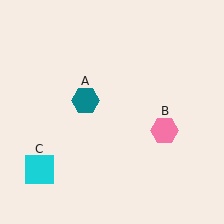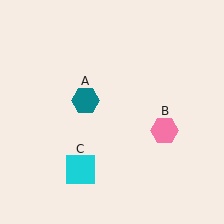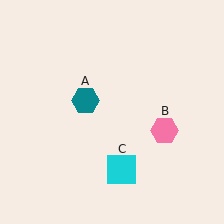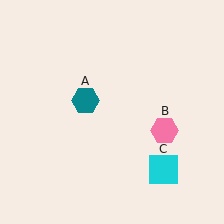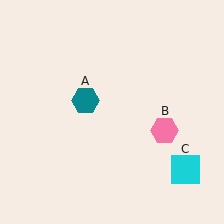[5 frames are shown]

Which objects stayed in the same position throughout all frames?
Teal hexagon (object A) and pink hexagon (object B) remained stationary.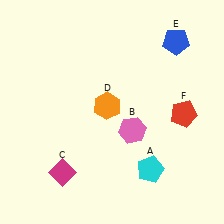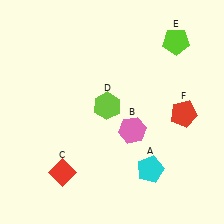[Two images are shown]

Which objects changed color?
C changed from magenta to red. D changed from orange to lime. E changed from blue to lime.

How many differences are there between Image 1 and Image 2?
There are 3 differences between the two images.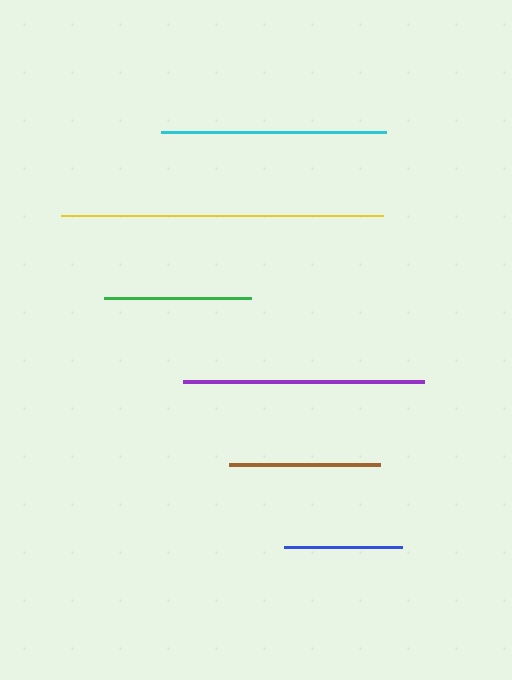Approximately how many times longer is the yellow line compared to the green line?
The yellow line is approximately 2.2 times the length of the green line.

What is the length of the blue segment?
The blue segment is approximately 118 pixels long.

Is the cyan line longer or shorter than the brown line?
The cyan line is longer than the brown line.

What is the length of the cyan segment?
The cyan segment is approximately 225 pixels long.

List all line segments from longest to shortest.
From longest to shortest: yellow, purple, cyan, brown, green, blue.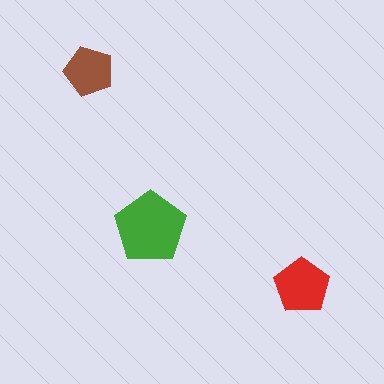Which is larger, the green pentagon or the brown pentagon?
The green one.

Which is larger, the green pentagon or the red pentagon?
The green one.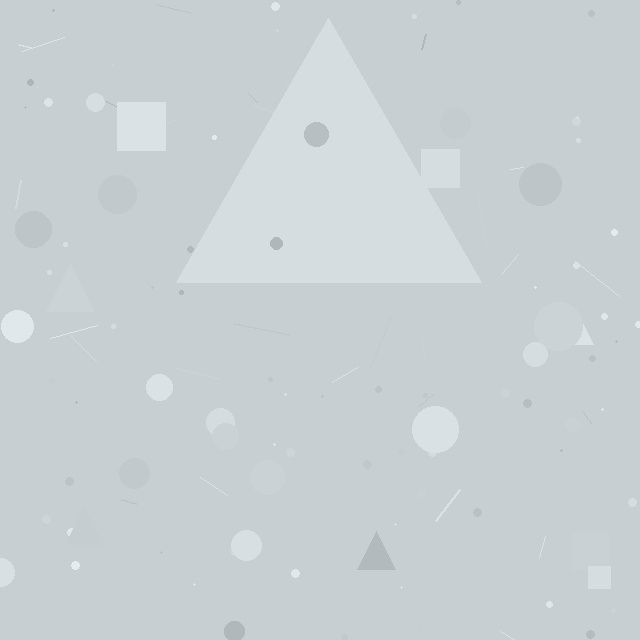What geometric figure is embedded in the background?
A triangle is embedded in the background.